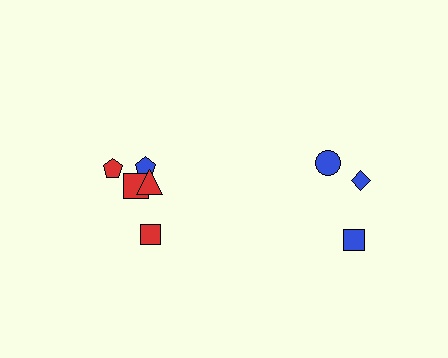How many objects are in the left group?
There are 5 objects.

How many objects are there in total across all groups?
There are 8 objects.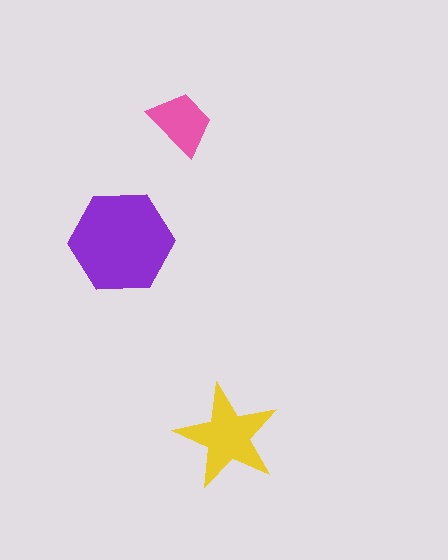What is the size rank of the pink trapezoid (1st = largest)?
3rd.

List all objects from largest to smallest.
The purple hexagon, the yellow star, the pink trapezoid.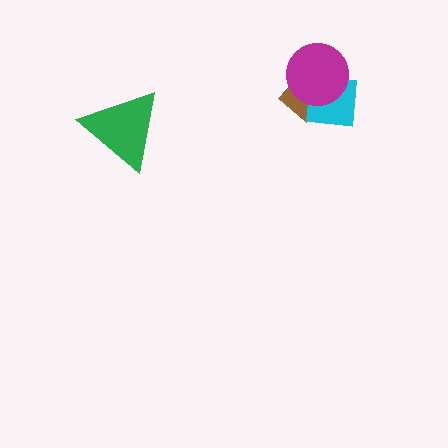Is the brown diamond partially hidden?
Yes, it is partially covered by another shape.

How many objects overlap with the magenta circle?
2 objects overlap with the magenta circle.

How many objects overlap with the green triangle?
0 objects overlap with the green triangle.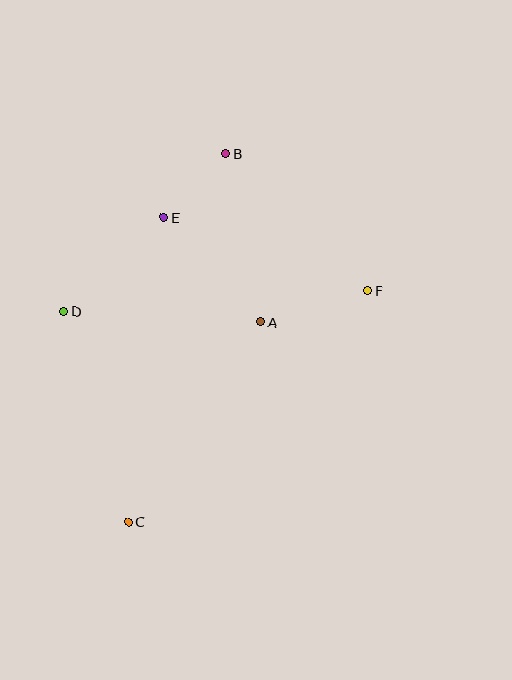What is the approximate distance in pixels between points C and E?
The distance between C and E is approximately 307 pixels.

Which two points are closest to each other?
Points B and E are closest to each other.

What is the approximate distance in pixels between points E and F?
The distance between E and F is approximately 216 pixels.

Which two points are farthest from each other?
Points B and C are farthest from each other.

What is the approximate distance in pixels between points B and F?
The distance between B and F is approximately 197 pixels.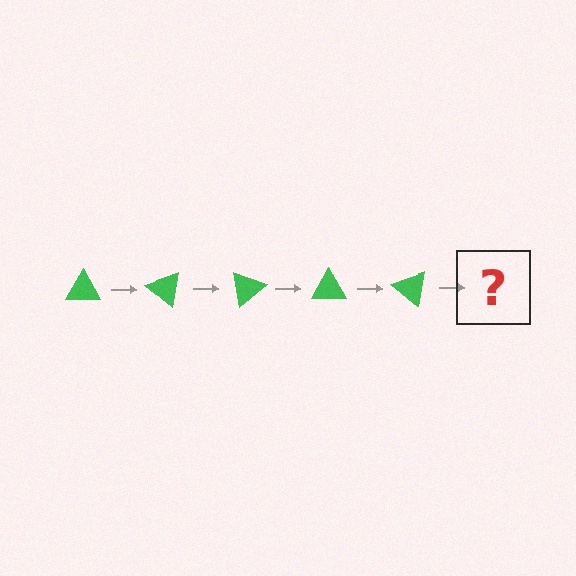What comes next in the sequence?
The next element should be a green triangle rotated 200 degrees.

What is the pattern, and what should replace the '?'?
The pattern is that the triangle rotates 40 degrees each step. The '?' should be a green triangle rotated 200 degrees.